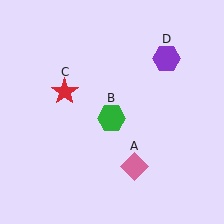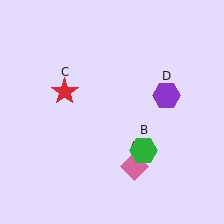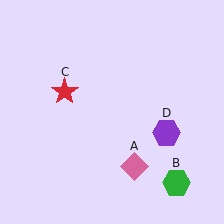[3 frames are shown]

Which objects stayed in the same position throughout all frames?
Pink diamond (object A) and red star (object C) remained stationary.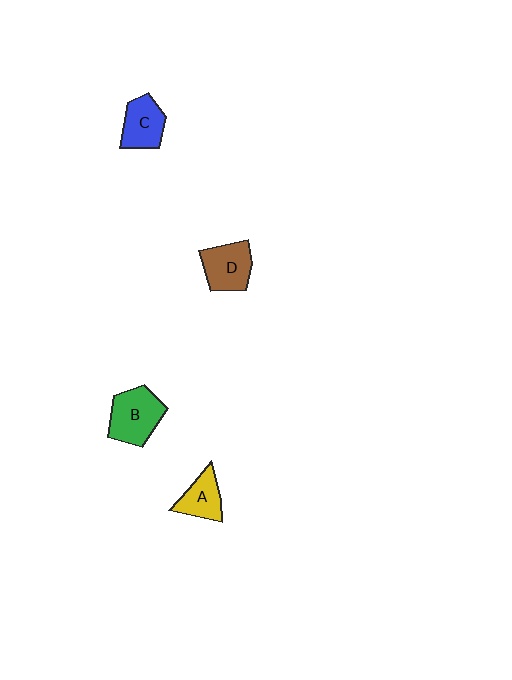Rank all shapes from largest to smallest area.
From largest to smallest: B (green), D (brown), C (blue), A (yellow).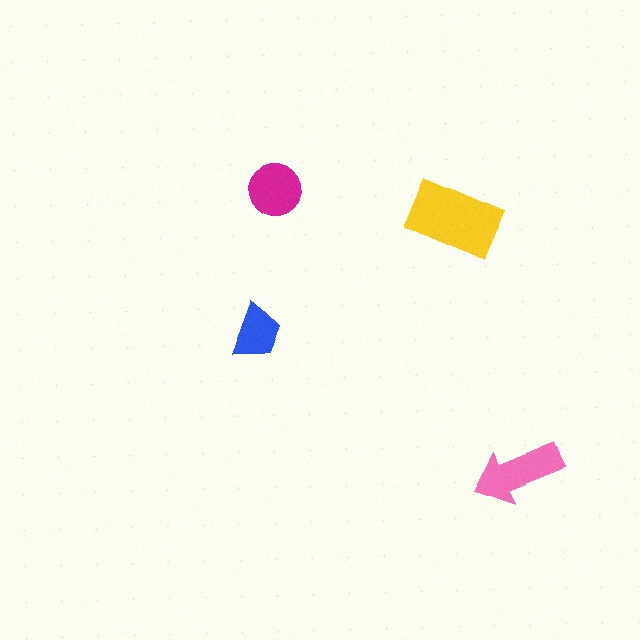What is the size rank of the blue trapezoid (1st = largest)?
4th.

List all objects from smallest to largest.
The blue trapezoid, the magenta circle, the pink arrow, the yellow rectangle.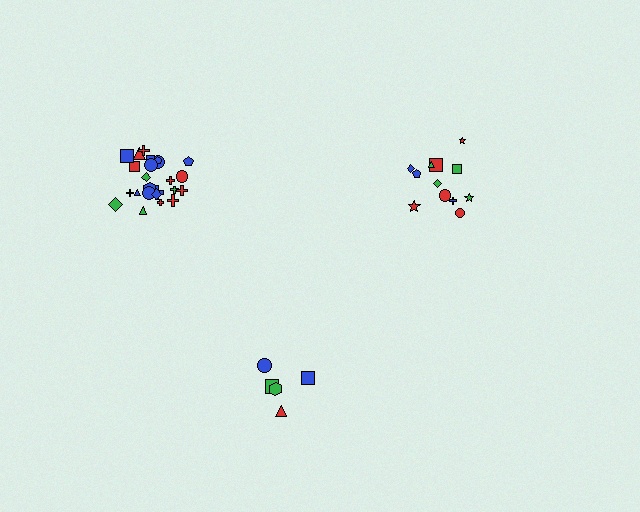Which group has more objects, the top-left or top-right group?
The top-left group.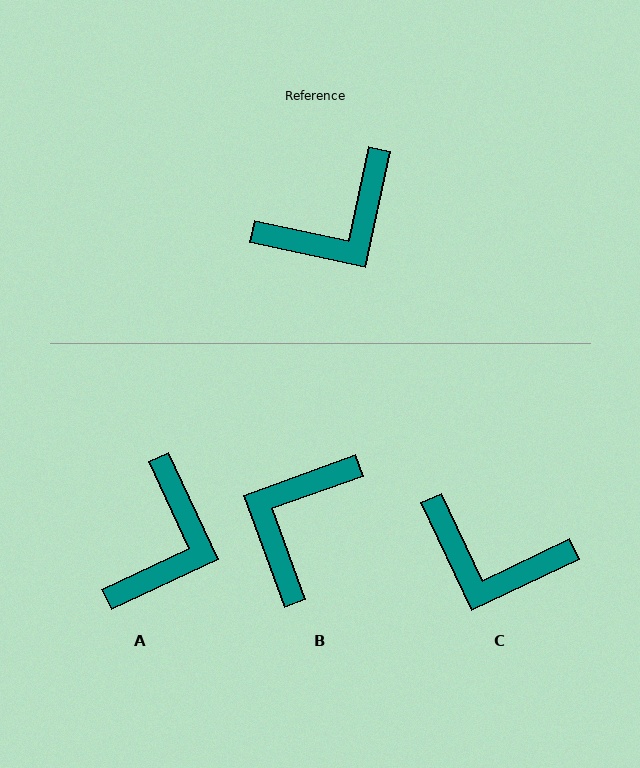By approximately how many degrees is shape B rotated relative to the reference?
Approximately 148 degrees clockwise.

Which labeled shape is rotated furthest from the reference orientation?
B, about 148 degrees away.